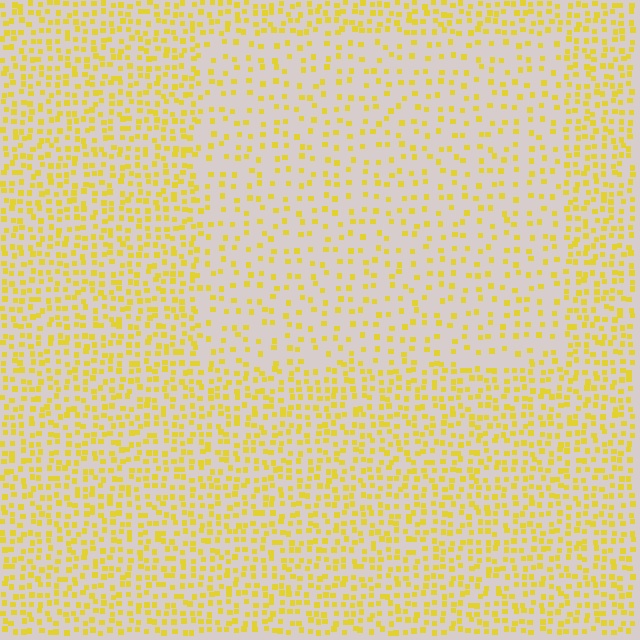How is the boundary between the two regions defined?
The boundary is defined by a change in element density (approximately 2.0x ratio). All elements are the same color, size, and shape.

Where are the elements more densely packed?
The elements are more densely packed outside the rectangle boundary.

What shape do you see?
I see a rectangle.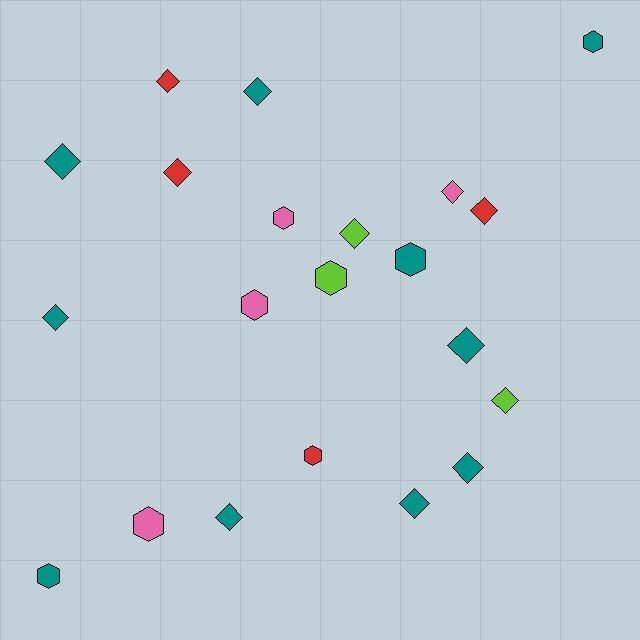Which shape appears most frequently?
Diamond, with 13 objects.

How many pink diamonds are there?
There is 1 pink diamond.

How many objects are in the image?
There are 21 objects.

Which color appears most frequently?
Teal, with 10 objects.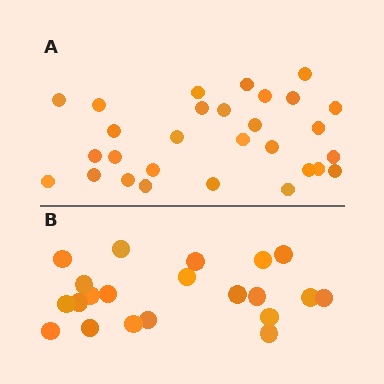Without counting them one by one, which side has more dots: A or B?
Region A (the top region) has more dots.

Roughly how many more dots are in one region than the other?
Region A has roughly 8 or so more dots than region B.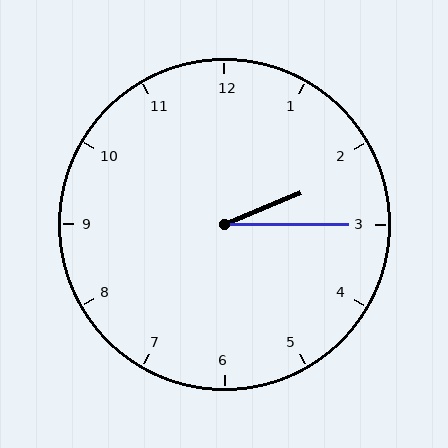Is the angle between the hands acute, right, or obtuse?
It is acute.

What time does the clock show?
2:15.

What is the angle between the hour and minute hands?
Approximately 22 degrees.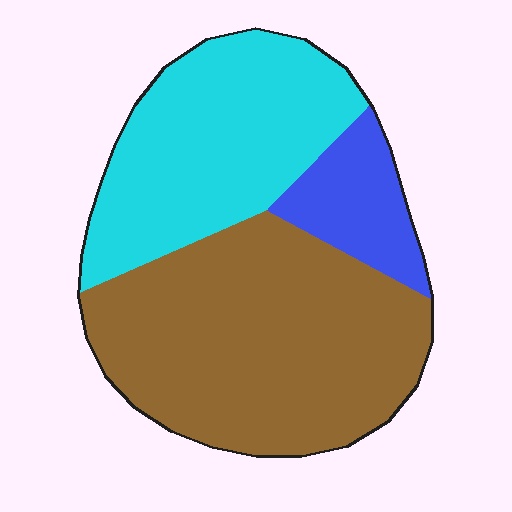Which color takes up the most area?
Brown, at roughly 50%.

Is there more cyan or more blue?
Cyan.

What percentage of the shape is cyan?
Cyan takes up about three eighths (3/8) of the shape.